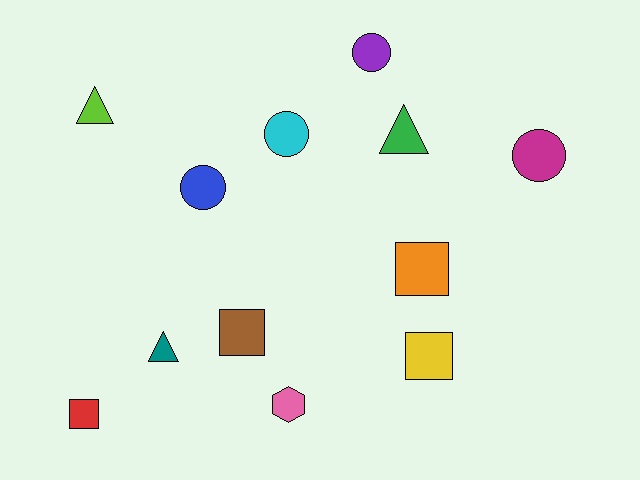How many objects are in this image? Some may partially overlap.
There are 12 objects.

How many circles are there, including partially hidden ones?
There are 4 circles.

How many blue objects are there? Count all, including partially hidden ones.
There is 1 blue object.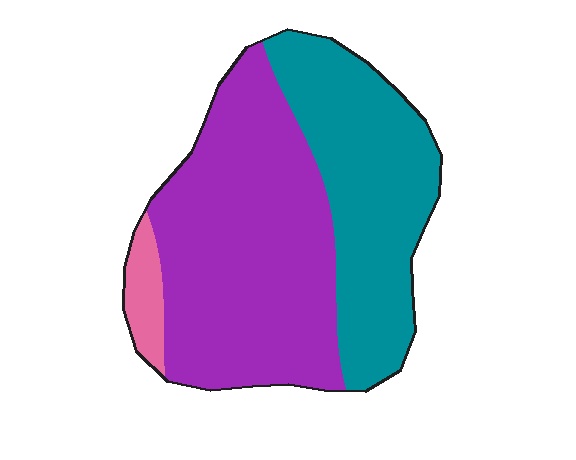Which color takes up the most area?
Purple, at roughly 55%.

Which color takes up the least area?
Pink, at roughly 5%.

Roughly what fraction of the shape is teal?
Teal covers 39% of the shape.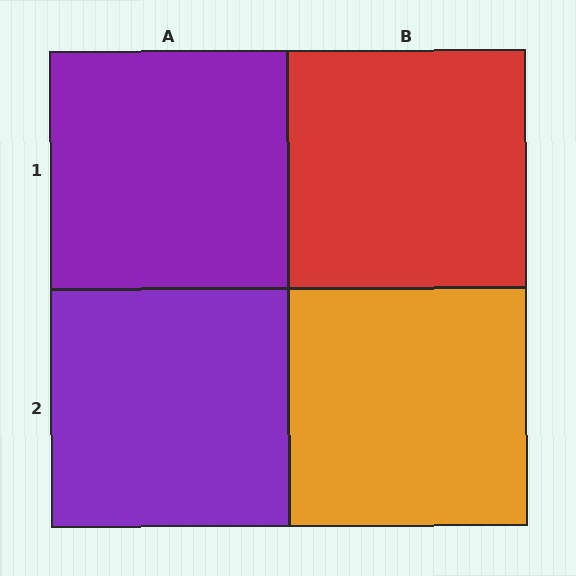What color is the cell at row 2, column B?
Orange.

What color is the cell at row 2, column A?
Purple.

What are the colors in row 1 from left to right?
Purple, red.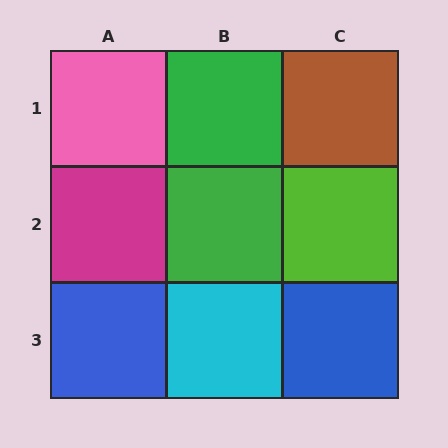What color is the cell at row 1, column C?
Brown.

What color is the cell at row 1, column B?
Green.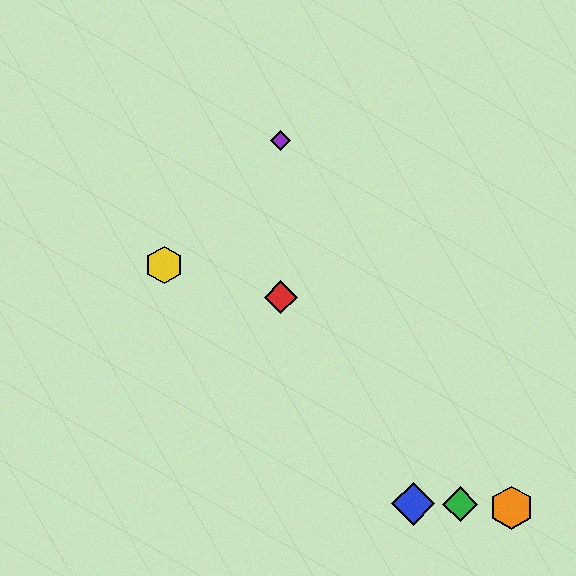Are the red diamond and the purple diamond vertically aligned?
Yes, both are at x≈281.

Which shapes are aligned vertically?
The red diamond, the purple diamond are aligned vertically.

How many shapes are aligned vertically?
2 shapes (the red diamond, the purple diamond) are aligned vertically.